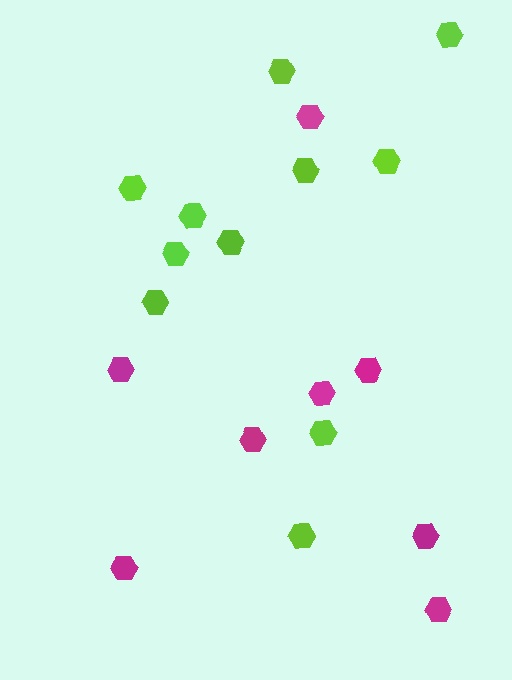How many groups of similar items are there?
There are 2 groups: one group of lime hexagons (11) and one group of magenta hexagons (8).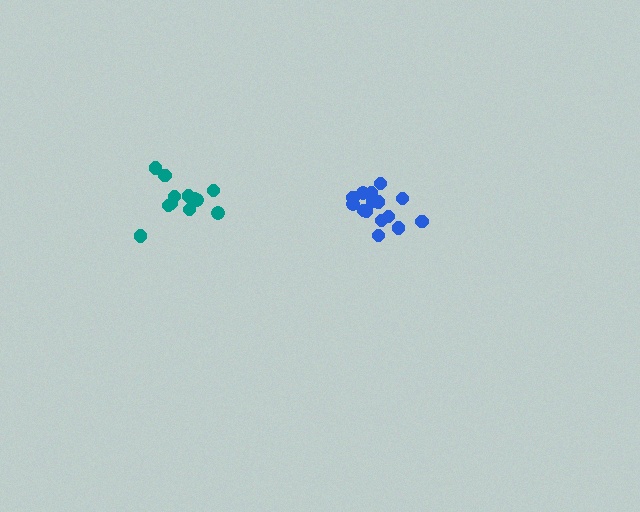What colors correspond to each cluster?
The clusters are colored: teal, blue.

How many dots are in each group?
Group 1: 12 dots, Group 2: 15 dots (27 total).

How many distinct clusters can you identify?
There are 2 distinct clusters.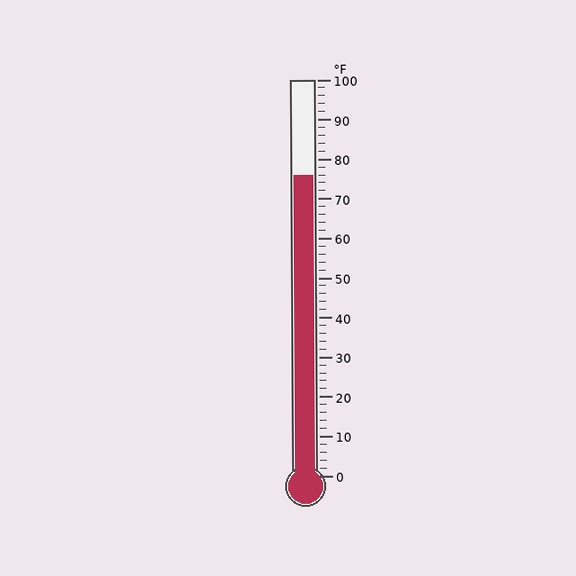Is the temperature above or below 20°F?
The temperature is above 20°F.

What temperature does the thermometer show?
The thermometer shows approximately 76°F.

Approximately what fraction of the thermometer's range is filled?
The thermometer is filled to approximately 75% of its range.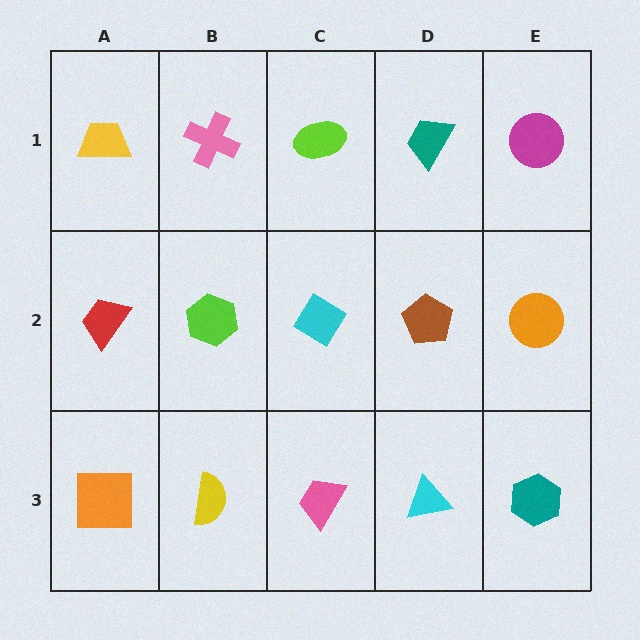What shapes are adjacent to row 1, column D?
A brown pentagon (row 2, column D), a lime ellipse (row 1, column C), a magenta circle (row 1, column E).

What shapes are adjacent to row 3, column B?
A lime hexagon (row 2, column B), an orange square (row 3, column A), a pink trapezoid (row 3, column C).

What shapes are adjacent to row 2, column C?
A lime ellipse (row 1, column C), a pink trapezoid (row 3, column C), a lime hexagon (row 2, column B), a brown pentagon (row 2, column D).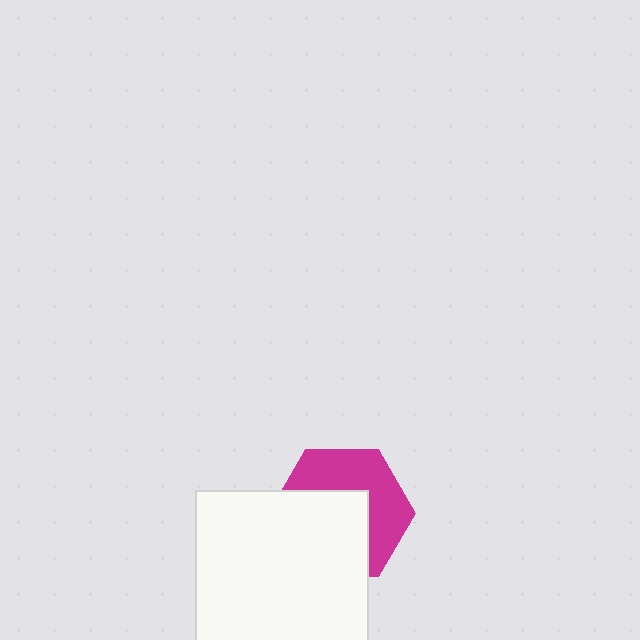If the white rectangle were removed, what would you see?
You would see the complete magenta hexagon.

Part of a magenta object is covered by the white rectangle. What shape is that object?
It is a hexagon.